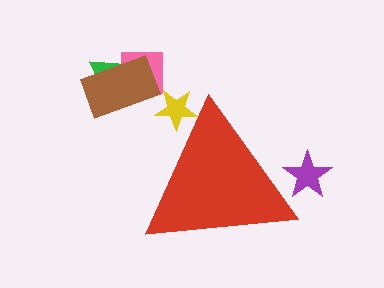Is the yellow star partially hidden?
Yes, the yellow star is partially hidden behind the red triangle.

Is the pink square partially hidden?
No, the pink square is fully visible.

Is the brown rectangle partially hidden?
No, the brown rectangle is fully visible.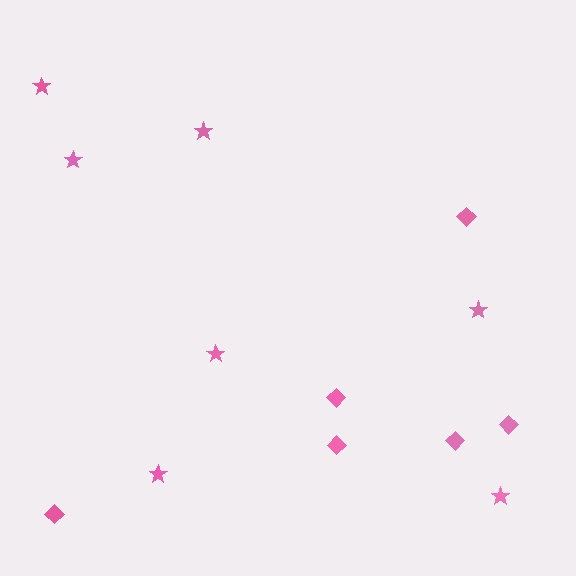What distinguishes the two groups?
There are 2 groups: one group of stars (7) and one group of diamonds (6).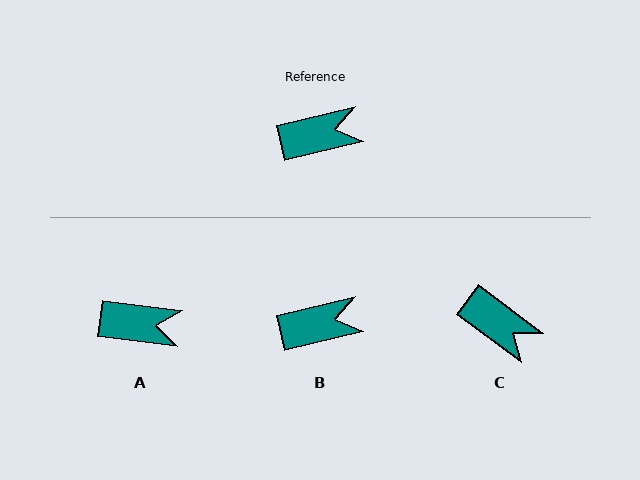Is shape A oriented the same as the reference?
No, it is off by about 21 degrees.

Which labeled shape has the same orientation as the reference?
B.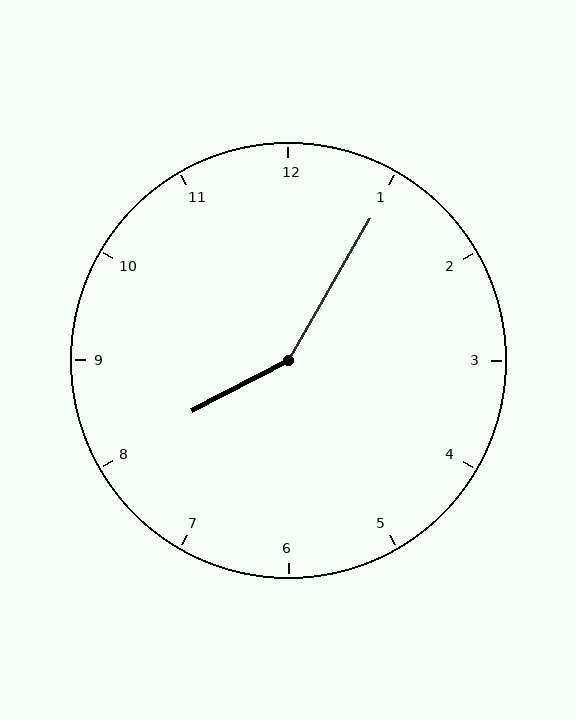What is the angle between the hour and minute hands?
Approximately 148 degrees.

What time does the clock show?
8:05.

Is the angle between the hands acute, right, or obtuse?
It is obtuse.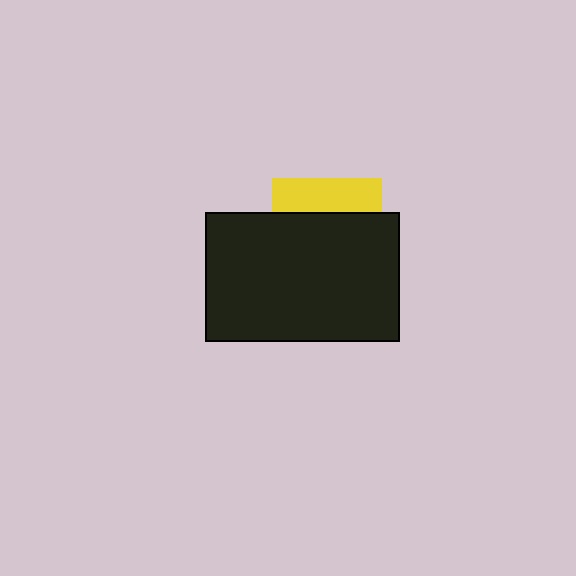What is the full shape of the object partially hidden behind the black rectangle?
The partially hidden object is a yellow square.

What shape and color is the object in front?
The object in front is a black rectangle.